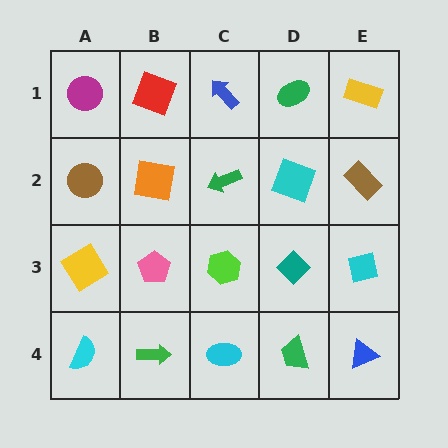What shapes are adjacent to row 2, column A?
A magenta circle (row 1, column A), a yellow diamond (row 3, column A), an orange square (row 2, column B).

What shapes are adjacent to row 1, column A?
A brown circle (row 2, column A), a red square (row 1, column B).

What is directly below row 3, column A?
A cyan semicircle.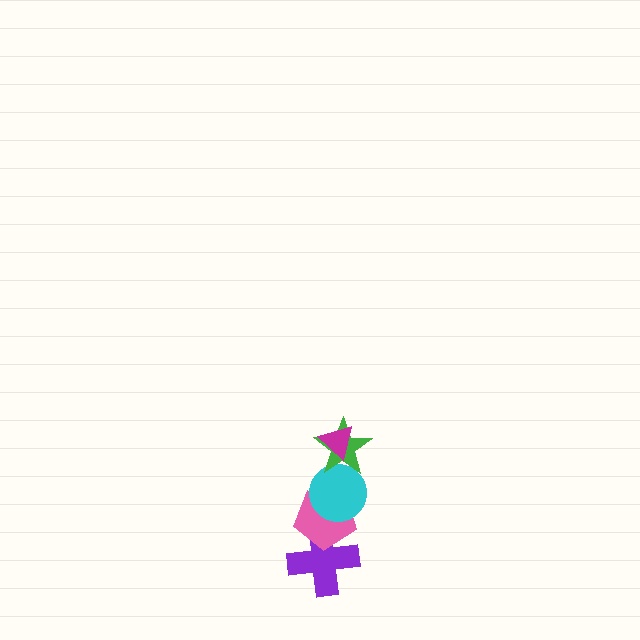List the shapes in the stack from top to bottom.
From top to bottom: the magenta triangle, the green star, the cyan circle, the pink pentagon, the purple cross.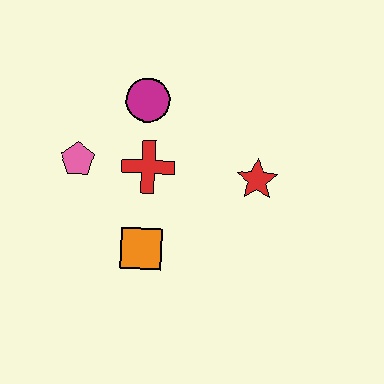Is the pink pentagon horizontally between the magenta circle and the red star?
No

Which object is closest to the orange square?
The red cross is closest to the orange square.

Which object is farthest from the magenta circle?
The orange square is farthest from the magenta circle.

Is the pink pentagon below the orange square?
No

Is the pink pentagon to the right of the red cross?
No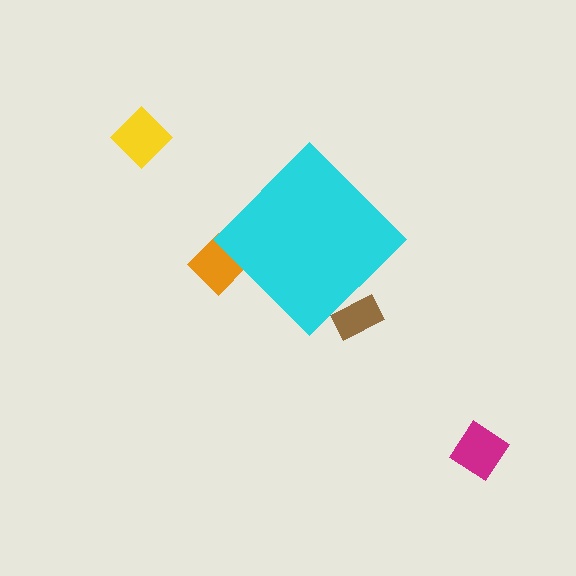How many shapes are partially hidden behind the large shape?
2 shapes are partially hidden.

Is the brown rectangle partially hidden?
Yes, the brown rectangle is partially hidden behind the cyan diamond.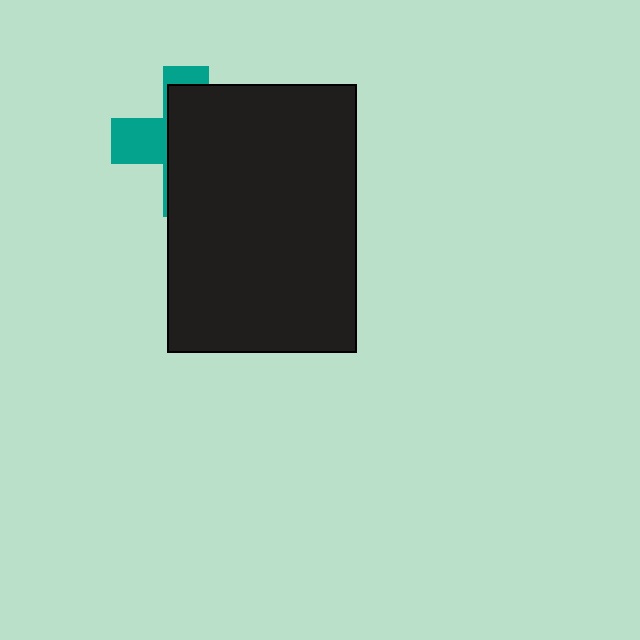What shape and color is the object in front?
The object in front is a black rectangle.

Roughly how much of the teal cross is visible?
A small part of it is visible (roughly 32%).